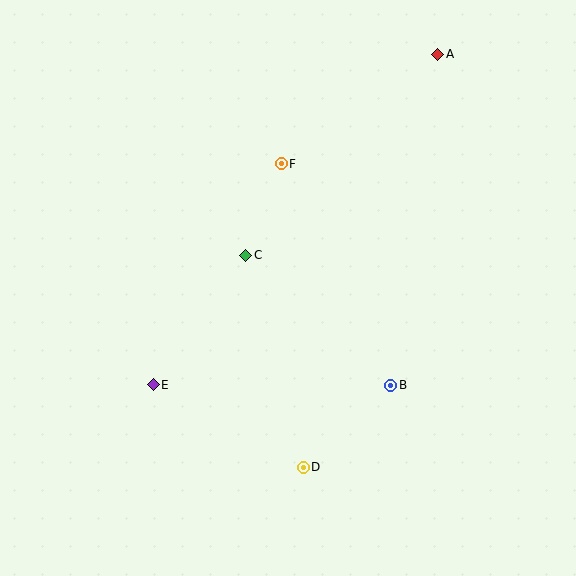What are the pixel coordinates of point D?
Point D is at (303, 468).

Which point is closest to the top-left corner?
Point F is closest to the top-left corner.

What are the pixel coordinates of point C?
Point C is at (245, 255).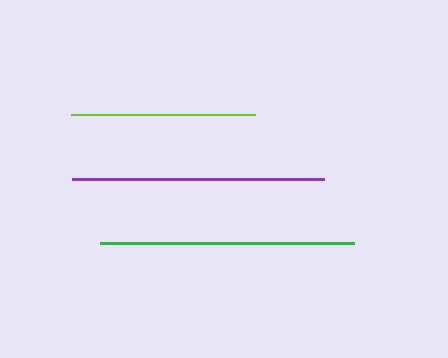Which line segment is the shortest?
The lime line is the shortest at approximately 184 pixels.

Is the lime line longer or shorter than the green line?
The green line is longer than the lime line.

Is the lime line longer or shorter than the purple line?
The purple line is longer than the lime line.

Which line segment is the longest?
The green line is the longest at approximately 254 pixels.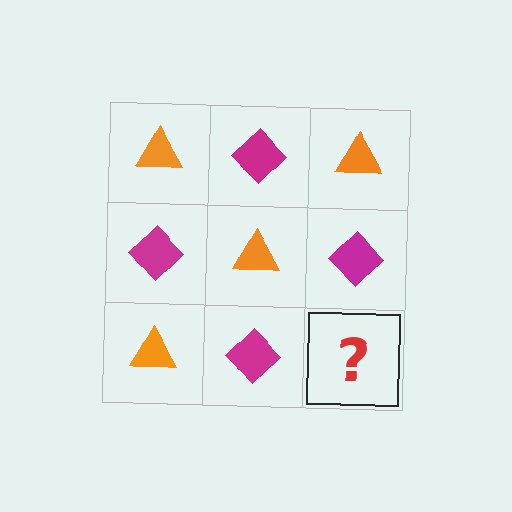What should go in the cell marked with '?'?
The missing cell should contain an orange triangle.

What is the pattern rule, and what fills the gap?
The rule is that it alternates orange triangle and magenta diamond in a checkerboard pattern. The gap should be filled with an orange triangle.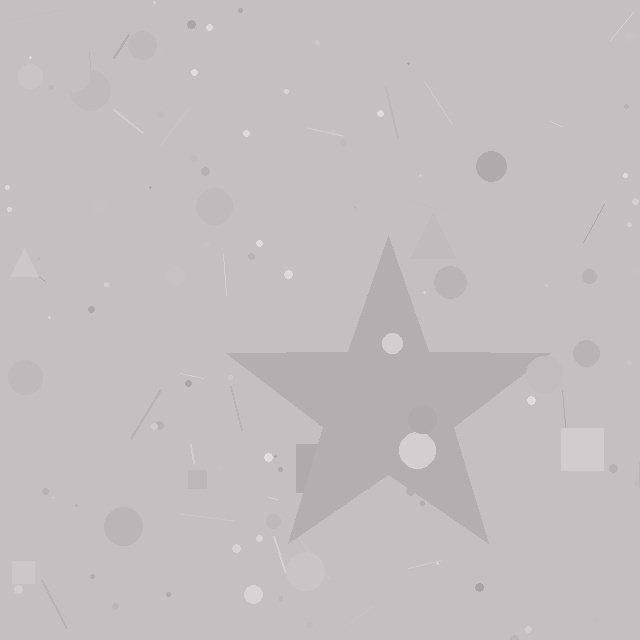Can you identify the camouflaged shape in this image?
The camouflaged shape is a star.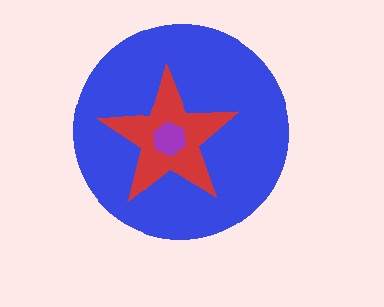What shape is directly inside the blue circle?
The red star.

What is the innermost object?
The purple hexagon.